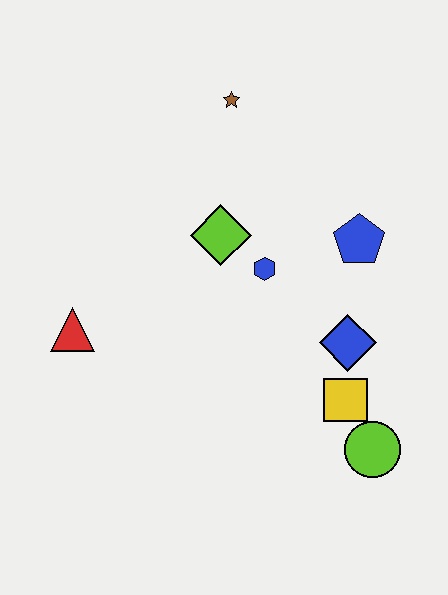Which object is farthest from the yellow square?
The brown star is farthest from the yellow square.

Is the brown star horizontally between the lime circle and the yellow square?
No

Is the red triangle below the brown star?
Yes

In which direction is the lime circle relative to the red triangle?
The lime circle is to the right of the red triangle.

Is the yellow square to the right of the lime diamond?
Yes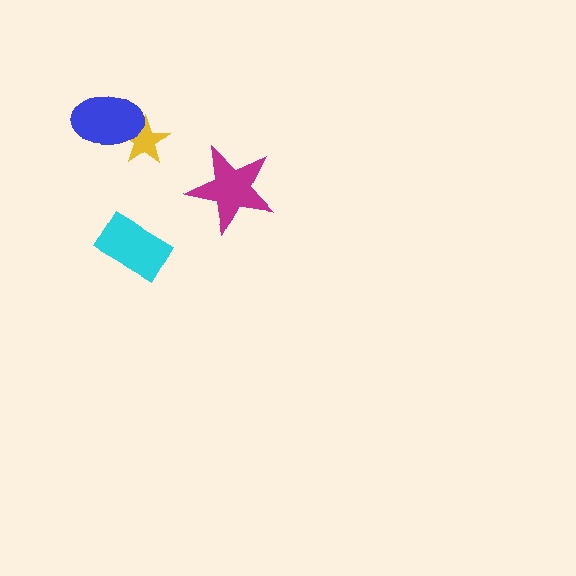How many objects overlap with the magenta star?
0 objects overlap with the magenta star.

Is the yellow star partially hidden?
Yes, it is partially covered by another shape.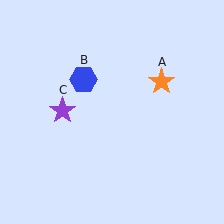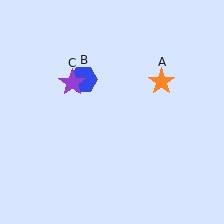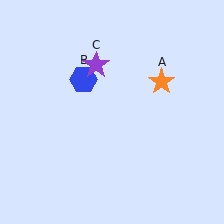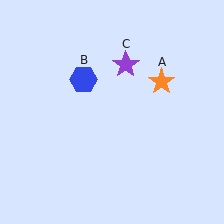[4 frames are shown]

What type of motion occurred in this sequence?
The purple star (object C) rotated clockwise around the center of the scene.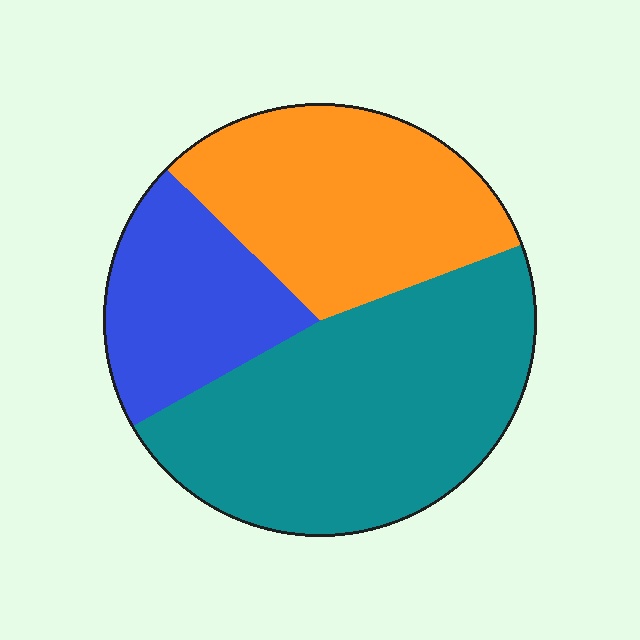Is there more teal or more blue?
Teal.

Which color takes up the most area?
Teal, at roughly 45%.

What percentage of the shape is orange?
Orange takes up about one third (1/3) of the shape.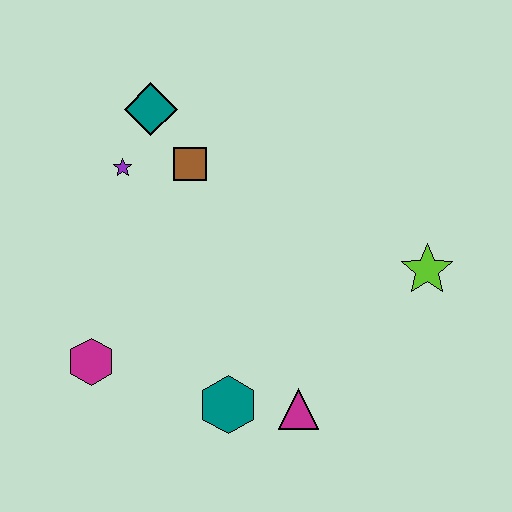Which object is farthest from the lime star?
The magenta hexagon is farthest from the lime star.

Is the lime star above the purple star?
No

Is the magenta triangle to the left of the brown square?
No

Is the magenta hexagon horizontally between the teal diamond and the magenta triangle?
No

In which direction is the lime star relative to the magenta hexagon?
The lime star is to the right of the magenta hexagon.